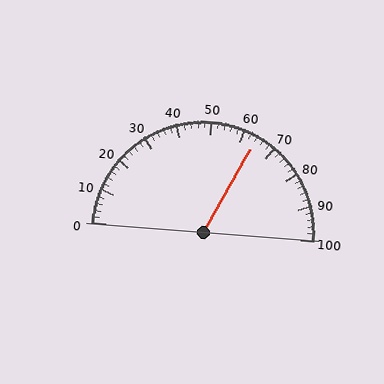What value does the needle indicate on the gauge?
The needle indicates approximately 64.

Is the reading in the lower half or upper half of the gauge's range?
The reading is in the upper half of the range (0 to 100).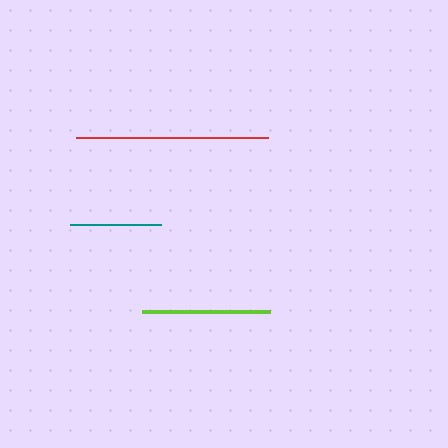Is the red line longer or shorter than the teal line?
The red line is longer than the teal line.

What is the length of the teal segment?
The teal segment is approximately 91 pixels long.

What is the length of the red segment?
The red segment is approximately 192 pixels long.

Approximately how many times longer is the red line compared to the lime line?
The red line is approximately 1.5 times the length of the lime line.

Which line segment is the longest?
The red line is the longest at approximately 192 pixels.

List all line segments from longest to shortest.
From longest to shortest: red, lime, teal.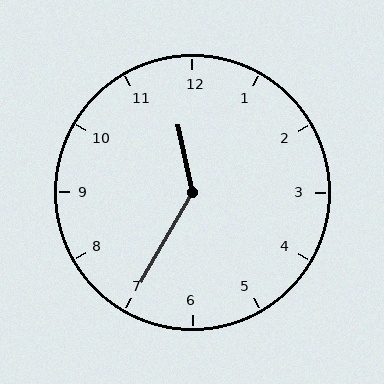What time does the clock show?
11:35.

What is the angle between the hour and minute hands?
Approximately 138 degrees.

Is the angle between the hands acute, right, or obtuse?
It is obtuse.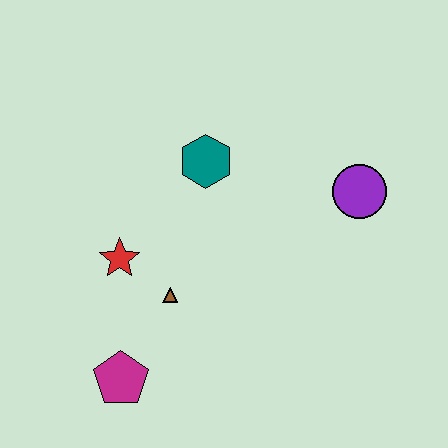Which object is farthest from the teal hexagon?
The magenta pentagon is farthest from the teal hexagon.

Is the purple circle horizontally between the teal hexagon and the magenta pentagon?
No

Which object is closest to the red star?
The brown triangle is closest to the red star.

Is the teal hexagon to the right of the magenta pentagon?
Yes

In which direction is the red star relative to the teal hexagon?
The red star is below the teal hexagon.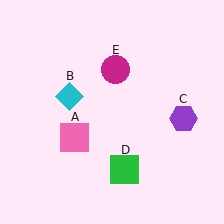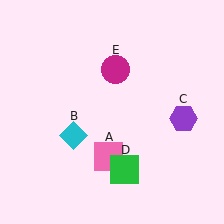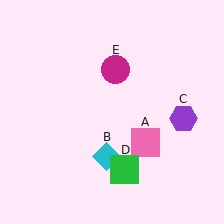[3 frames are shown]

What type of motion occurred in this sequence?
The pink square (object A), cyan diamond (object B) rotated counterclockwise around the center of the scene.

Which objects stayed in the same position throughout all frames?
Purple hexagon (object C) and green square (object D) and magenta circle (object E) remained stationary.